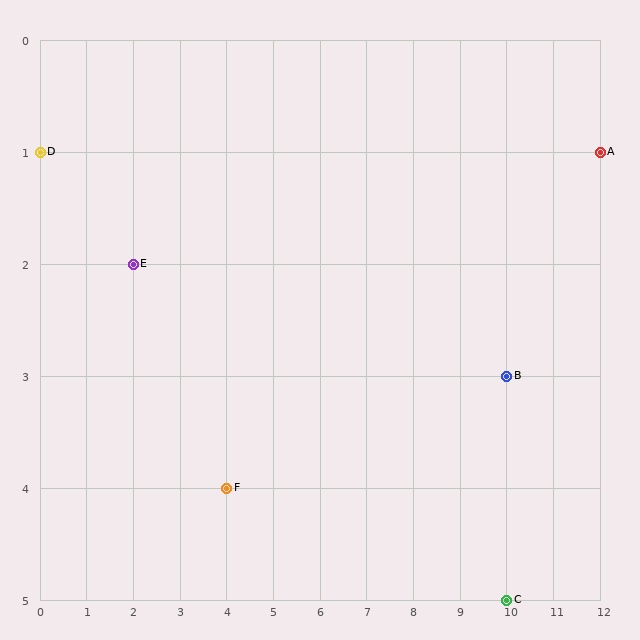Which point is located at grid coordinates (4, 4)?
Point F is at (4, 4).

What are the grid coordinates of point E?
Point E is at grid coordinates (2, 2).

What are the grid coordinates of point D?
Point D is at grid coordinates (0, 1).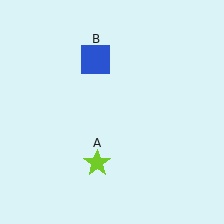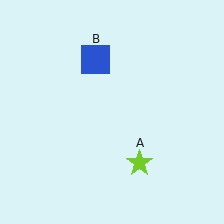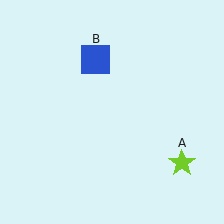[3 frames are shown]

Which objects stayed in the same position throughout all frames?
Blue square (object B) remained stationary.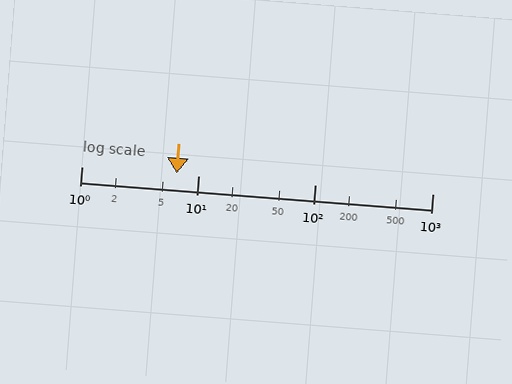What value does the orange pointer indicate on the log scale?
The pointer indicates approximately 6.5.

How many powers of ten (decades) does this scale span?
The scale spans 3 decades, from 1 to 1000.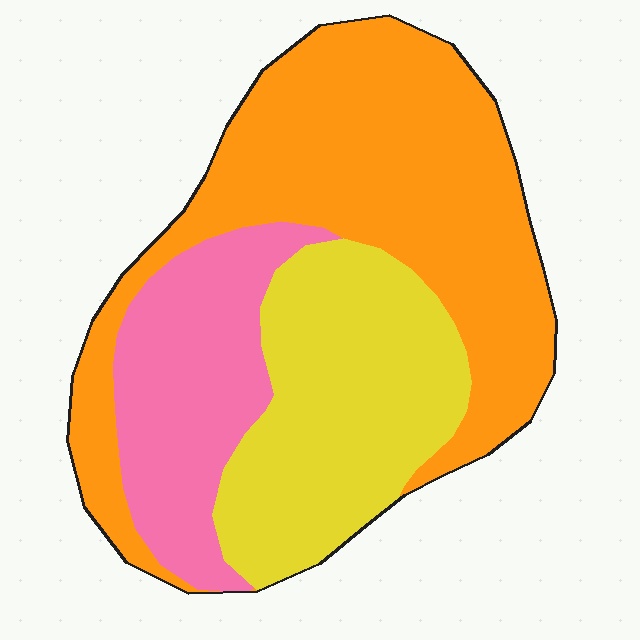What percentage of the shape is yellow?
Yellow takes up about one third (1/3) of the shape.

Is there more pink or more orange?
Orange.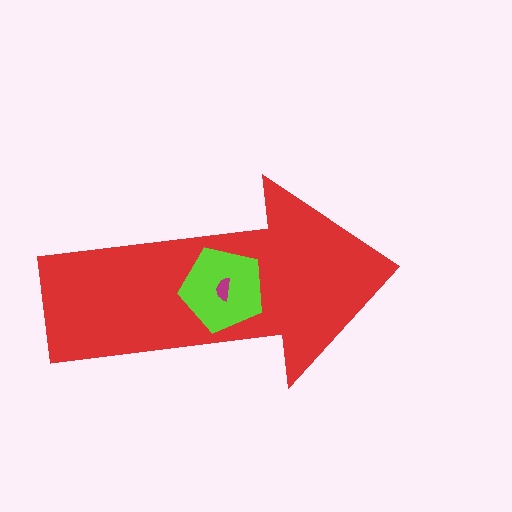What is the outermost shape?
The red arrow.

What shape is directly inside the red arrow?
The lime pentagon.